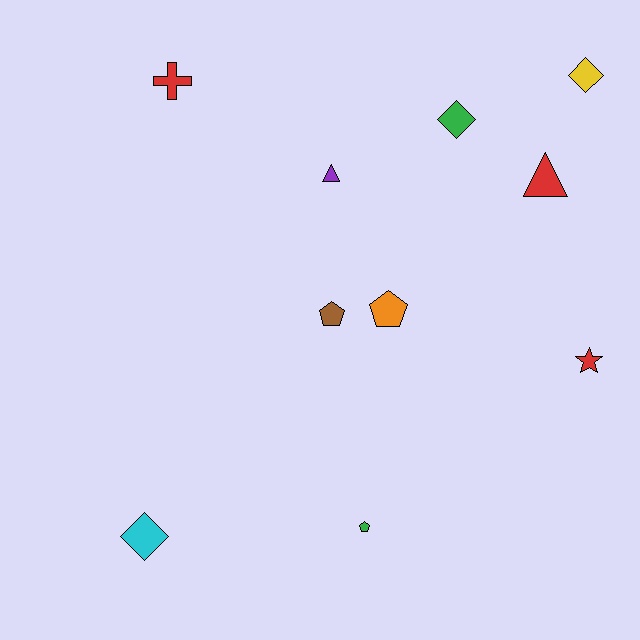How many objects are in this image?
There are 10 objects.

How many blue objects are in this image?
There are no blue objects.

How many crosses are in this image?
There is 1 cross.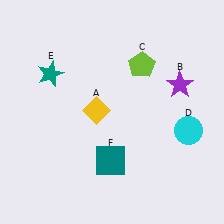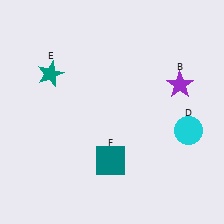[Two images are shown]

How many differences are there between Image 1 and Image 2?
There are 2 differences between the two images.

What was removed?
The yellow diamond (A), the lime pentagon (C) were removed in Image 2.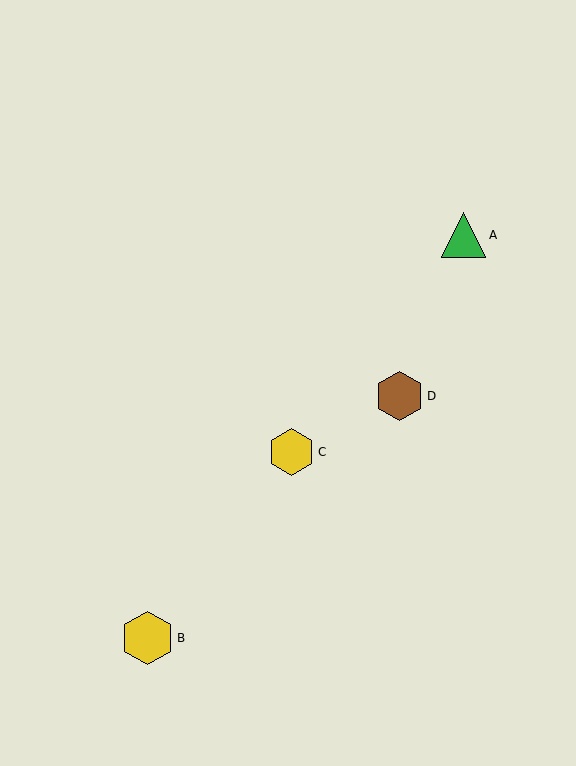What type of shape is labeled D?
Shape D is a brown hexagon.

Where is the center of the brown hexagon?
The center of the brown hexagon is at (400, 396).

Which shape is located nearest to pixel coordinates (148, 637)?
The yellow hexagon (labeled B) at (148, 638) is nearest to that location.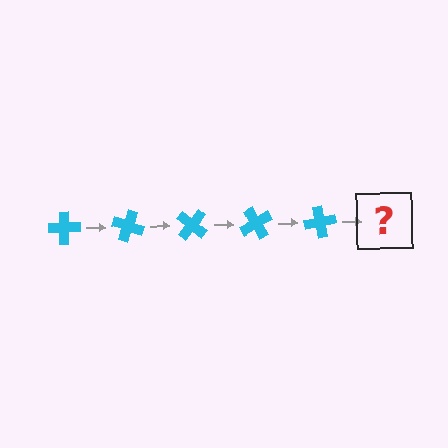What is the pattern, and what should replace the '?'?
The pattern is that the cross rotates 20 degrees each step. The '?' should be a cyan cross rotated 100 degrees.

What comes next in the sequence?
The next element should be a cyan cross rotated 100 degrees.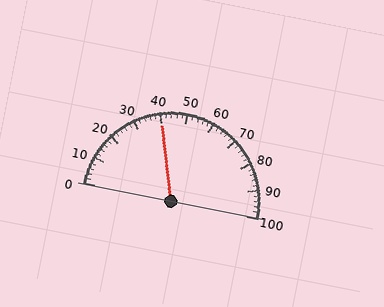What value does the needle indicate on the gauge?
The needle indicates approximately 40.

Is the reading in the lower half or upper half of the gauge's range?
The reading is in the lower half of the range (0 to 100).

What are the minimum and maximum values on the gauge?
The gauge ranges from 0 to 100.